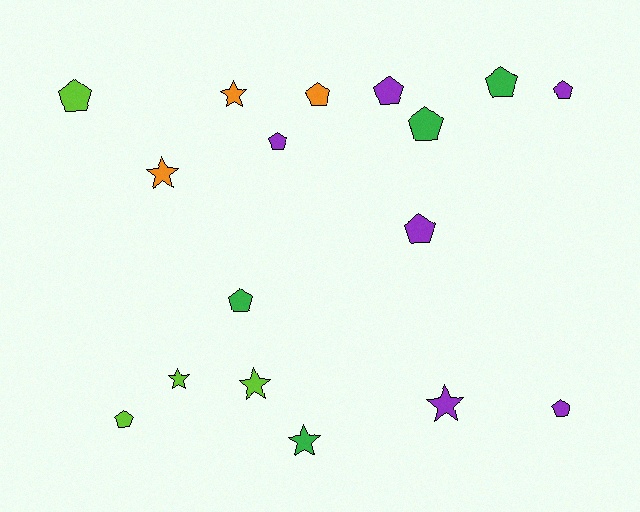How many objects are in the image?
There are 17 objects.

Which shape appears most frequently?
Pentagon, with 11 objects.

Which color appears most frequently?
Purple, with 6 objects.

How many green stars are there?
There is 1 green star.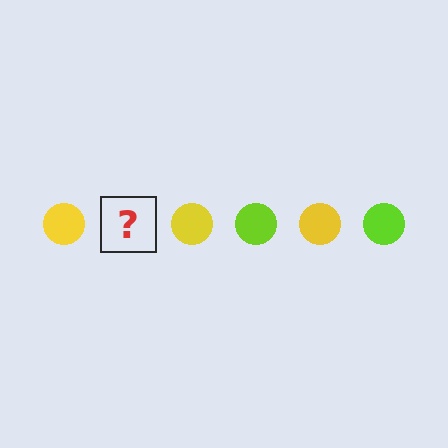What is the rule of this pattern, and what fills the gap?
The rule is that the pattern cycles through yellow, lime circles. The gap should be filled with a lime circle.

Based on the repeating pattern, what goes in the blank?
The blank should be a lime circle.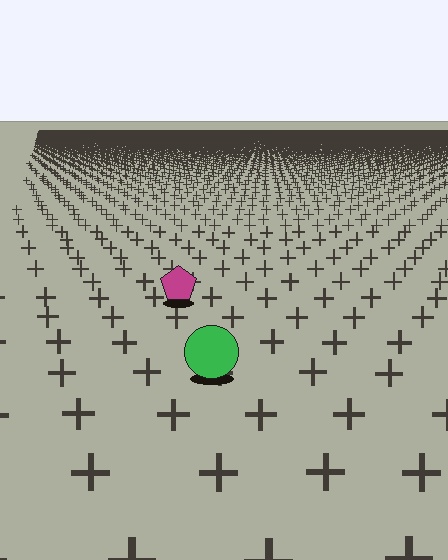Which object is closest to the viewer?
The green circle is closest. The texture marks near it are larger and more spread out.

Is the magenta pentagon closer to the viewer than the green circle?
No. The green circle is closer — you can tell from the texture gradient: the ground texture is coarser near it.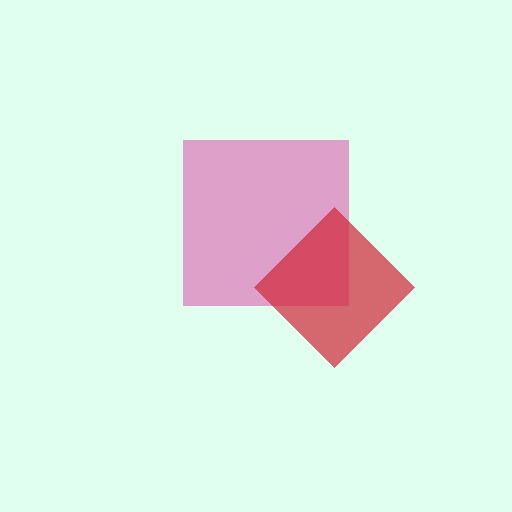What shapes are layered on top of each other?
The layered shapes are: a pink square, a red diamond.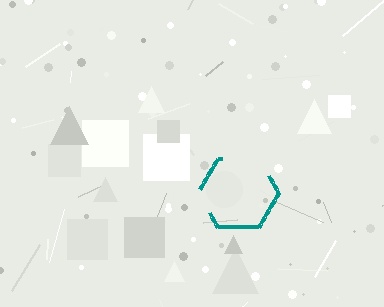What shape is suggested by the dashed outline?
The dashed outline suggests a hexagon.